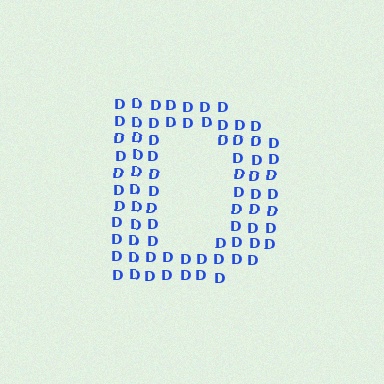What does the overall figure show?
The overall figure shows the letter D.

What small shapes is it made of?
It is made of small letter D's.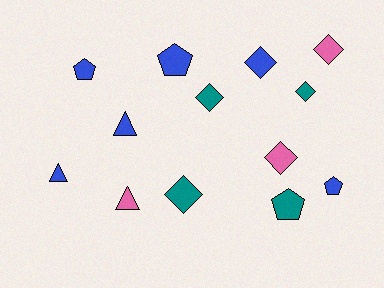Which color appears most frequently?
Blue, with 6 objects.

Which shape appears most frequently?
Diamond, with 6 objects.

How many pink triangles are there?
There is 1 pink triangle.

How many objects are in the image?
There are 13 objects.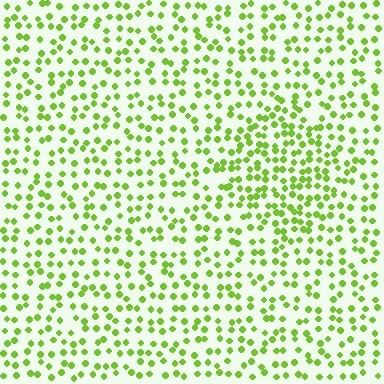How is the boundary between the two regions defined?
The boundary is defined by a change in element density (approximately 1.6x ratio). All elements are the same color, size, and shape.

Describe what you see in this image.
The image contains small lime elements arranged at two different densities. A diamond-shaped region is visible where the elements are more densely packed than the surrounding area.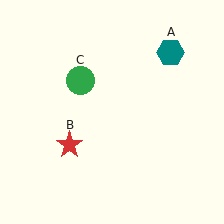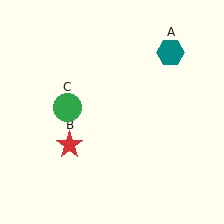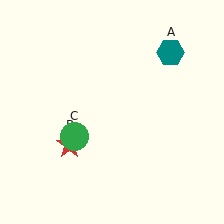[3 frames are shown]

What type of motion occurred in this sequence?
The green circle (object C) rotated counterclockwise around the center of the scene.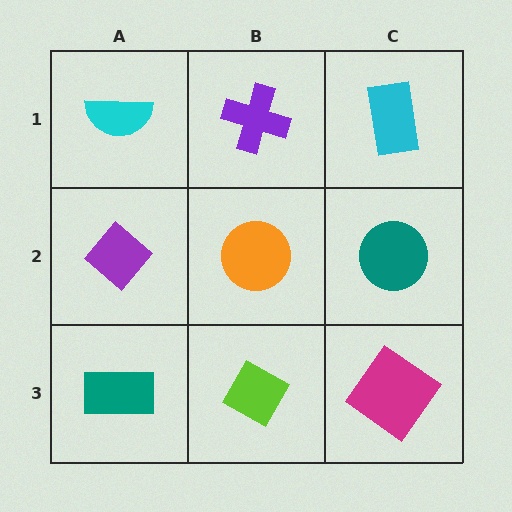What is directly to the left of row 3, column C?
A lime diamond.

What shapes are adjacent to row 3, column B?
An orange circle (row 2, column B), a teal rectangle (row 3, column A), a magenta diamond (row 3, column C).